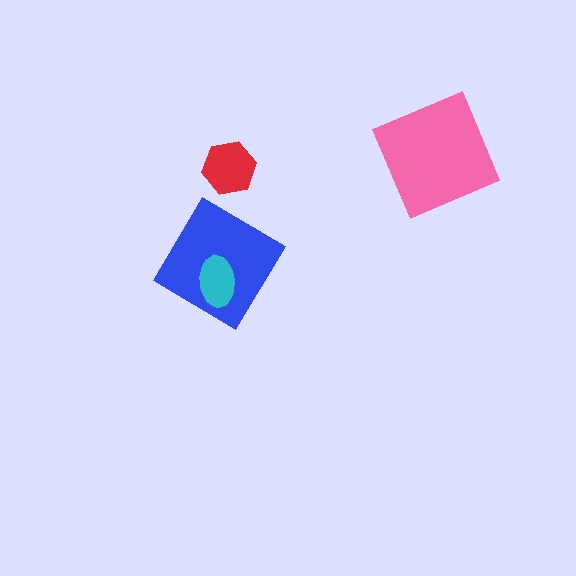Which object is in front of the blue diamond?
The cyan ellipse is in front of the blue diamond.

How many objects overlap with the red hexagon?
0 objects overlap with the red hexagon.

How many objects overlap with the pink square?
0 objects overlap with the pink square.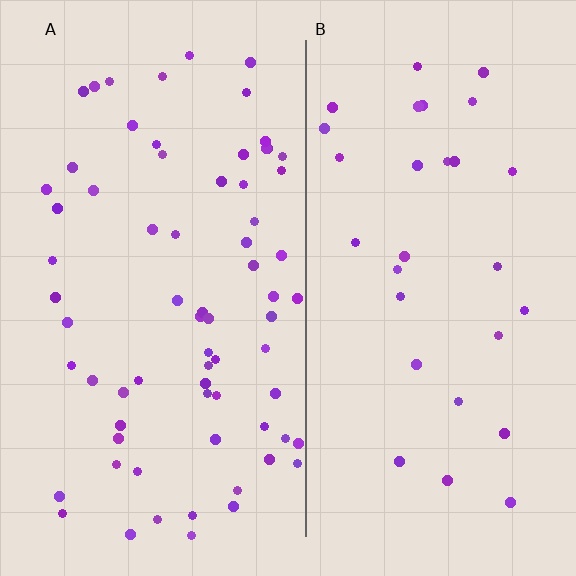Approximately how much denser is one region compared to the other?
Approximately 2.4× — region A over region B.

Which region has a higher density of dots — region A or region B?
A (the left).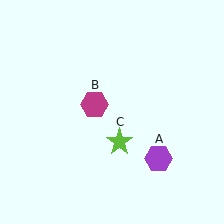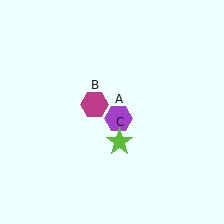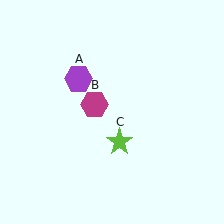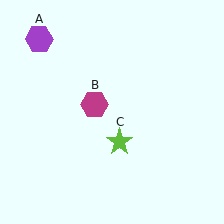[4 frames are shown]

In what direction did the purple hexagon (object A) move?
The purple hexagon (object A) moved up and to the left.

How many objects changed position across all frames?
1 object changed position: purple hexagon (object A).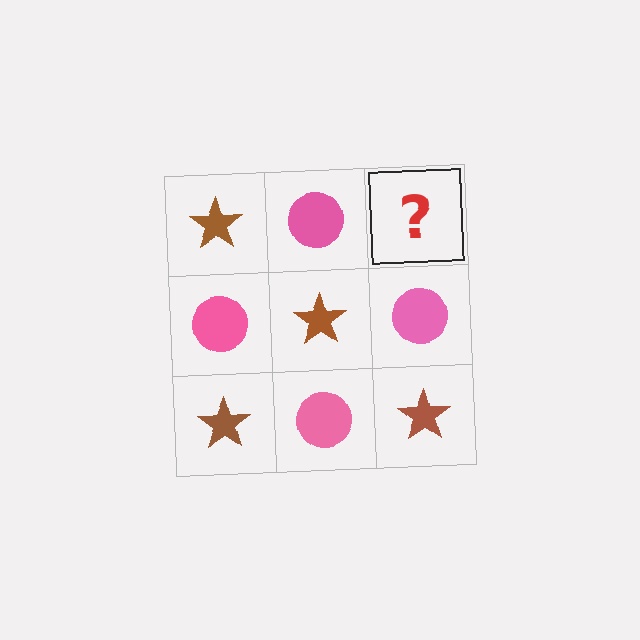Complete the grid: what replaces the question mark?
The question mark should be replaced with a brown star.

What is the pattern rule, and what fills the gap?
The rule is that it alternates brown star and pink circle in a checkerboard pattern. The gap should be filled with a brown star.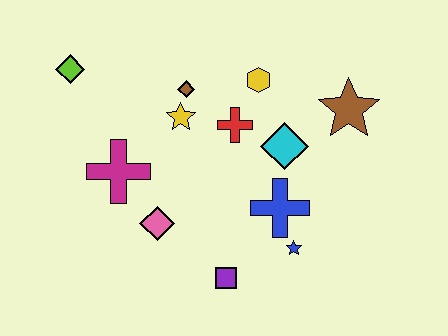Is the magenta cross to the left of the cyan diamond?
Yes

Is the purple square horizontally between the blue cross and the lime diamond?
Yes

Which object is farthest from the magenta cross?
The brown star is farthest from the magenta cross.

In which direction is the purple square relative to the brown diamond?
The purple square is below the brown diamond.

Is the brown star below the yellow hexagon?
Yes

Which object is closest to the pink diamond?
The magenta cross is closest to the pink diamond.